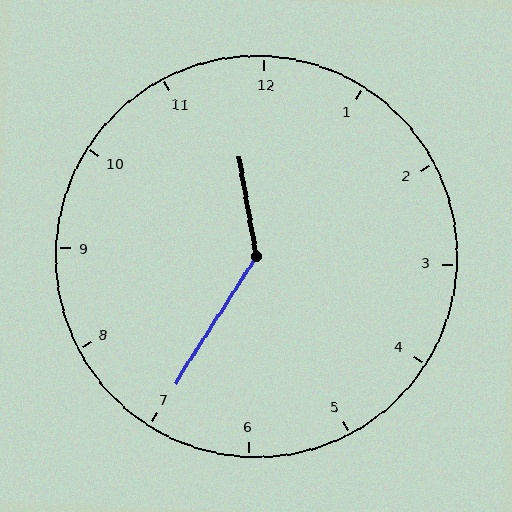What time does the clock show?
11:35.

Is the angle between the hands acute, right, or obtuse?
It is obtuse.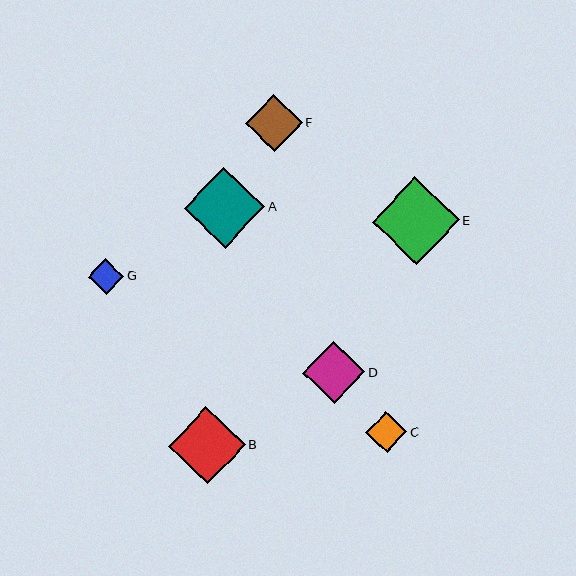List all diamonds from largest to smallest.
From largest to smallest: E, A, B, D, F, C, G.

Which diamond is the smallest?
Diamond G is the smallest with a size of approximately 35 pixels.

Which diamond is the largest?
Diamond E is the largest with a size of approximately 87 pixels.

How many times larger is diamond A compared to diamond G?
Diamond A is approximately 2.3 times the size of diamond G.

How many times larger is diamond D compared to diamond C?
Diamond D is approximately 1.5 times the size of diamond C.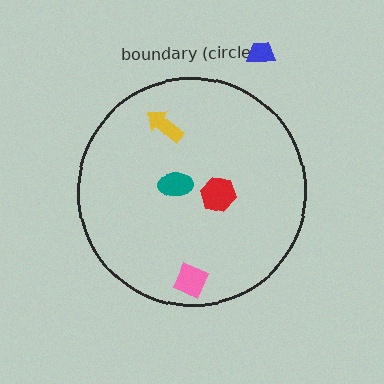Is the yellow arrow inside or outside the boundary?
Inside.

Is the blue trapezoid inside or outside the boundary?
Outside.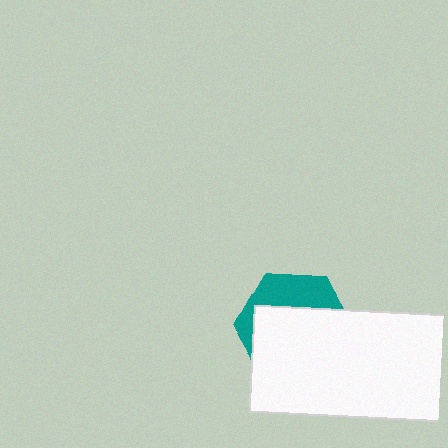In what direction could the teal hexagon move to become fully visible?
The teal hexagon could move up. That would shift it out from behind the white rectangle entirely.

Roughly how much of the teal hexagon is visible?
A small part of it is visible (roughly 33%).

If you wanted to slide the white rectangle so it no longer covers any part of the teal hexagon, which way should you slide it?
Slide it down — that is the most direct way to separate the two shapes.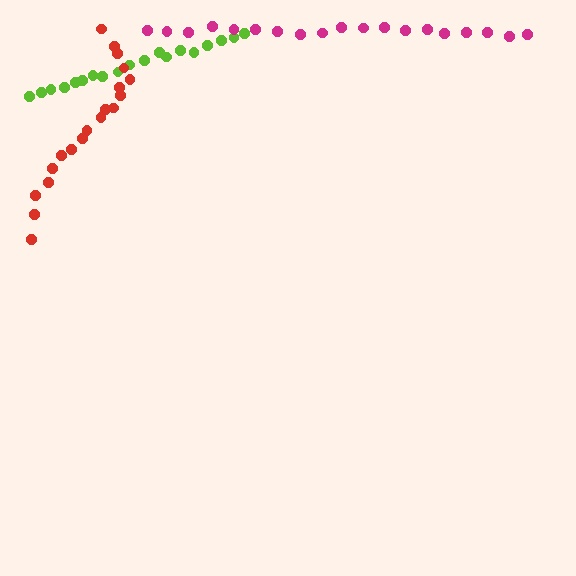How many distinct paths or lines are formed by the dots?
There are 3 distinct paths.